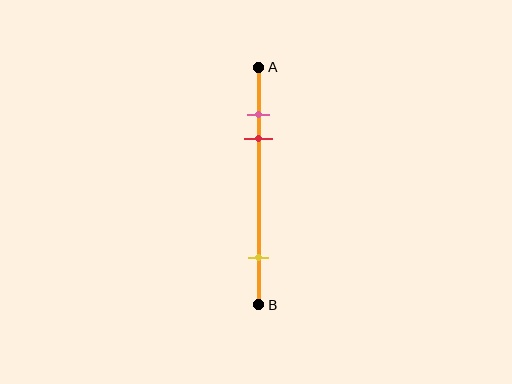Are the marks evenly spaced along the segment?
No, the marks are not evenly spaced.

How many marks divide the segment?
There are 3 marks dividing the segment.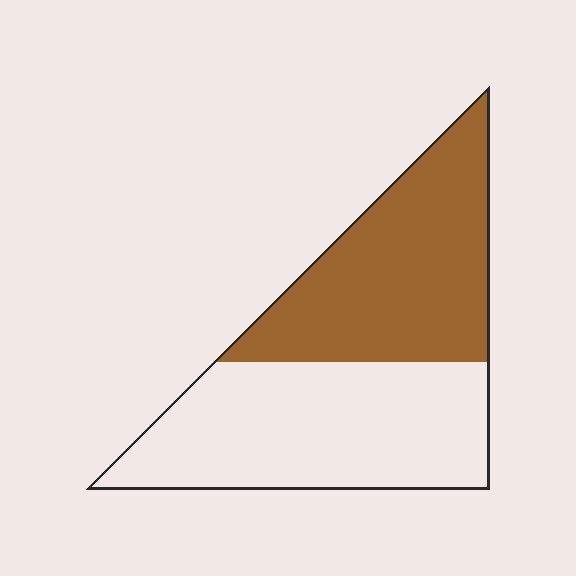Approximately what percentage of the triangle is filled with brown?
Approximately 45%.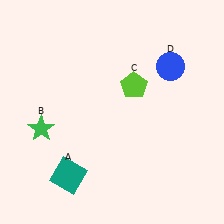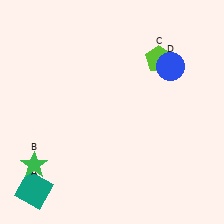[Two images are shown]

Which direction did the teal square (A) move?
The teal square (A) moved left.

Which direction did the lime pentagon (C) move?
The lime pentagon (C) moved up.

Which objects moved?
The objects that moved are: the teal square (A), the green star (B), the lime pentagon (C).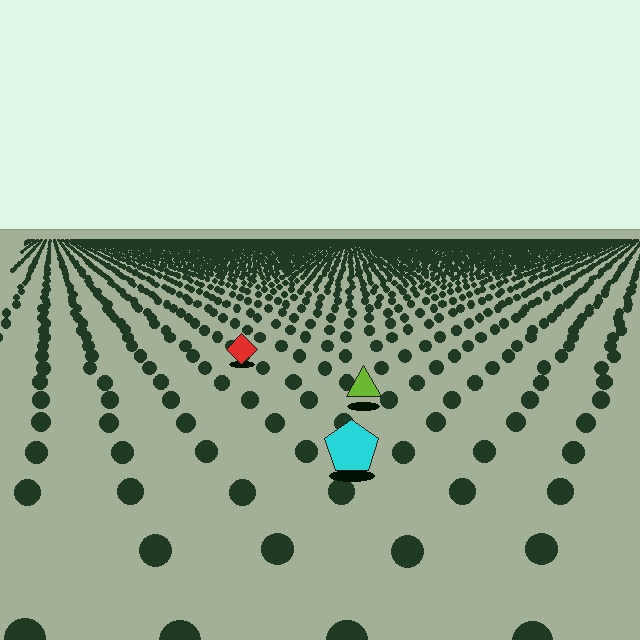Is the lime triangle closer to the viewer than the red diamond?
Yes. The lime triangle is closer — you can tell from the texture gradient: the ground texture is coarser near it.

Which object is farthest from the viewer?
The red diamond is farthest from the viewer. It appears smaller and the ground texture around it is denser.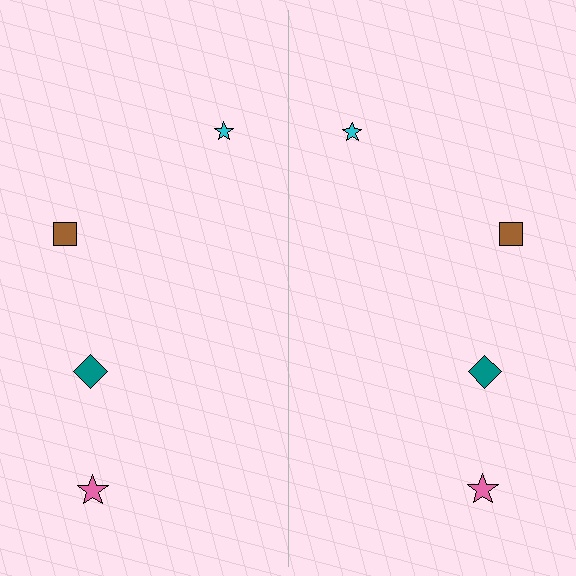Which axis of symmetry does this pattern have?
The pattern has a vertical axis of symmetry running through the center of the image.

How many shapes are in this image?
There are 8 shapes in this image.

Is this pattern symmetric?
Yes, this pattern has bilateral (reflection) symmetry.